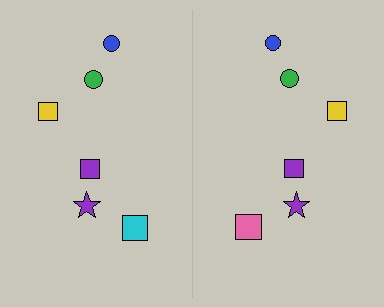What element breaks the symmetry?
The pink square on the right side breaks the symmetry — its mirror counterpart is cyan.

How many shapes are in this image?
There are 12 shapes in this image.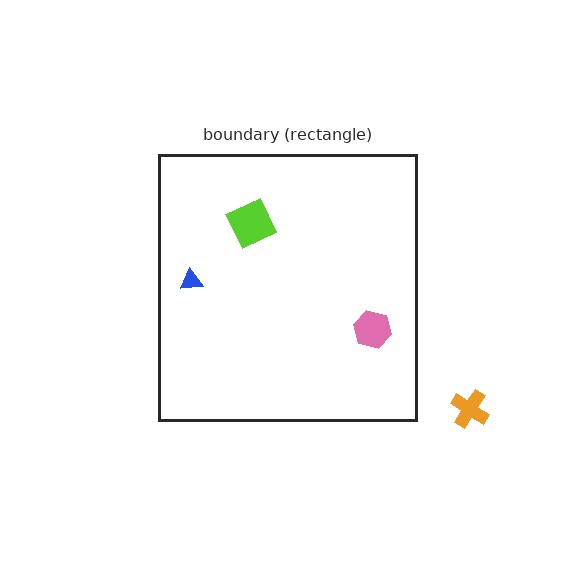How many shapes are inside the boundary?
3 inside, 1 outside.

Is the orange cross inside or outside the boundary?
Outside.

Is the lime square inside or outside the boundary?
Inside.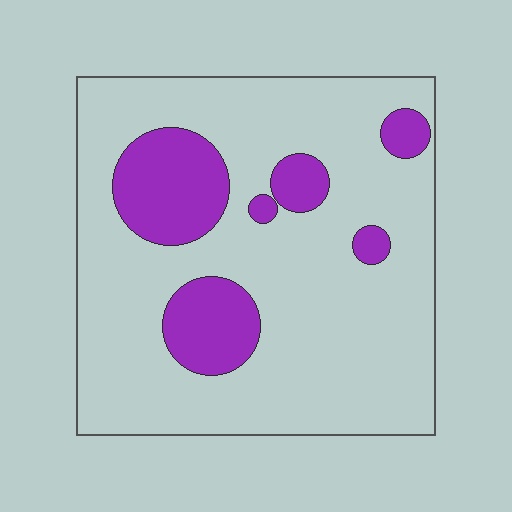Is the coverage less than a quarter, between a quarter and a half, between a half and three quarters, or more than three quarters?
Less than a quarter.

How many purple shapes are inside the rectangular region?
6.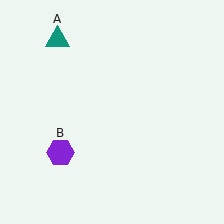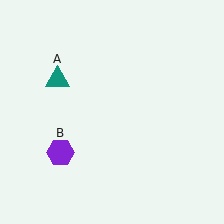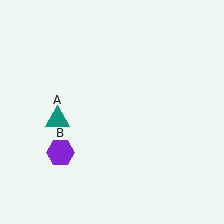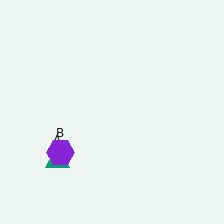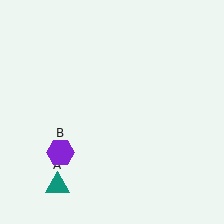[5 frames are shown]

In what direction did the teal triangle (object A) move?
The teal triangle (object A) moved down.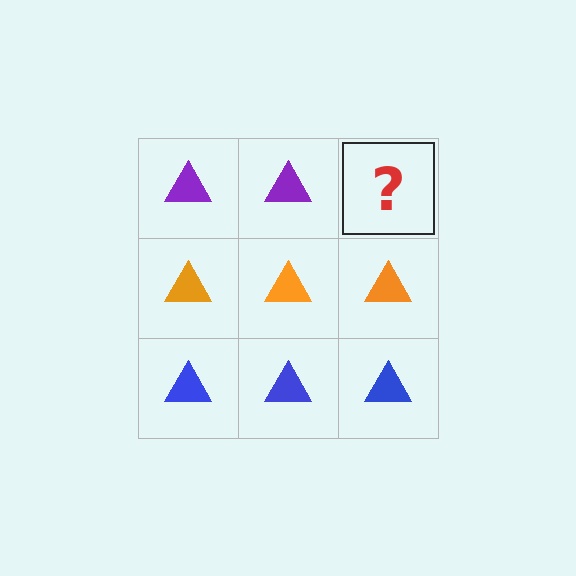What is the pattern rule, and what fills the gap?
The rule is that each row has a consistent color. The gap should be filled with a purple triangle.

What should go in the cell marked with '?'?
The missing cell should contain a purple triangle.